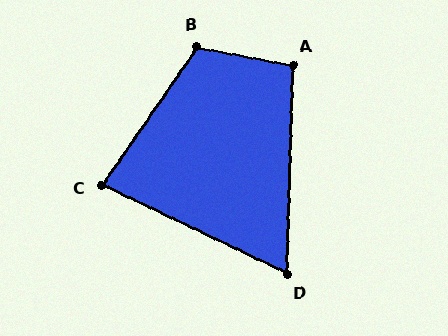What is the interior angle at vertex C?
Approximately 81 degrees (acute).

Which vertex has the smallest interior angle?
D, at approximately 66 degrees.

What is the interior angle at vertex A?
Approximately 99 degrees (obtuse).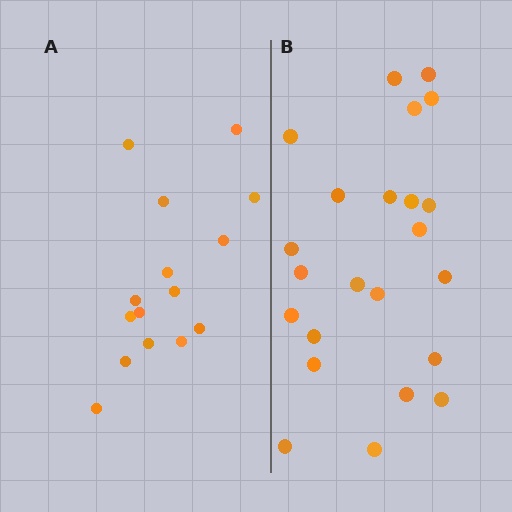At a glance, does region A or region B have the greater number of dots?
Region B (the right region) has more dots.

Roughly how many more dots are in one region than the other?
Region B has roughly 8 or so more dots than region A.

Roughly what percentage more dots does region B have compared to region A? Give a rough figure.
About 55% more.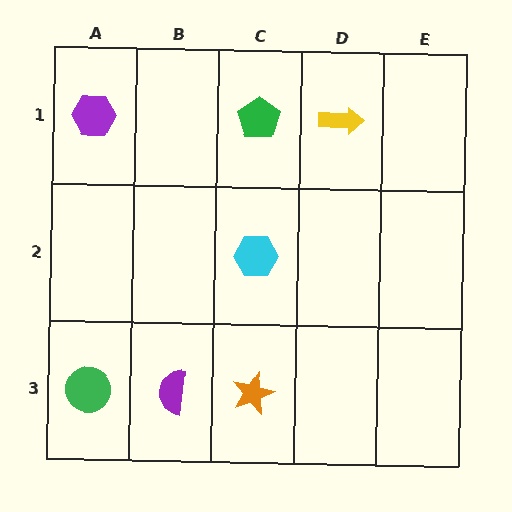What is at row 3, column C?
An orange star.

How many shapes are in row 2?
1 shape.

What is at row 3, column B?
A purple semicircle.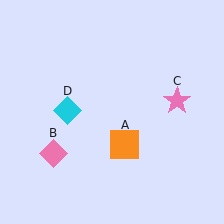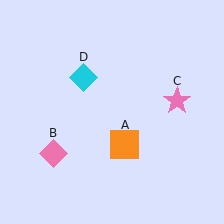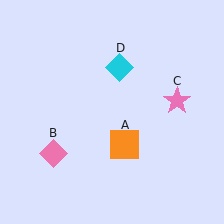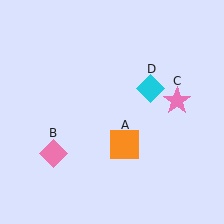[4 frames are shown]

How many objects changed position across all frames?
1 object changed position: cyan diamond (object D).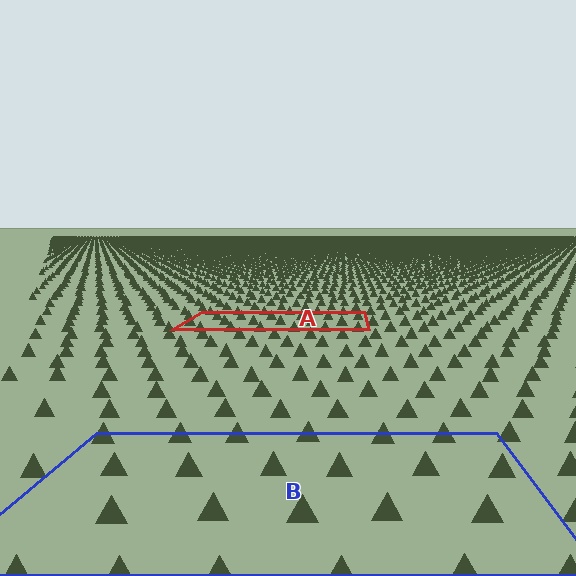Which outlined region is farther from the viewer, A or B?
Region A is farther from the viewer — the texture elements inside it appear smaller and more densely packed.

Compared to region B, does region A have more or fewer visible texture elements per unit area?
Region A has more texture elements per unit area — they are packed more densely because it is farther away.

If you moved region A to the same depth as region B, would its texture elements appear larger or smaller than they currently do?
They would appear larger. At a closer depth, the same texture elements are projected at a bigger on-screen size.